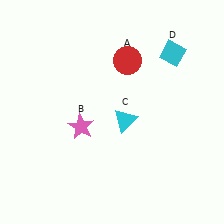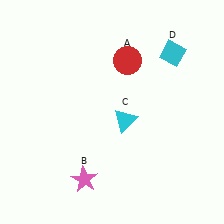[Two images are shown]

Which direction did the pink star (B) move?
The pink star (B) moved down.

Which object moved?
The pink star (B) moved down.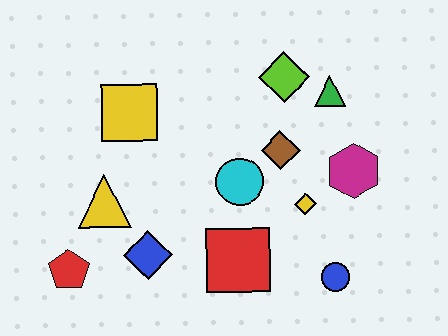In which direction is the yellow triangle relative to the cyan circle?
The yellow triangle is to the left of the cyan circle.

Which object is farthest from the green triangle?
The red pentagon is farthest from the green triangle.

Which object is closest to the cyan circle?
The brown diamond is closest to the cyan circle.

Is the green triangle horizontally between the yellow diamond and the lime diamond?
No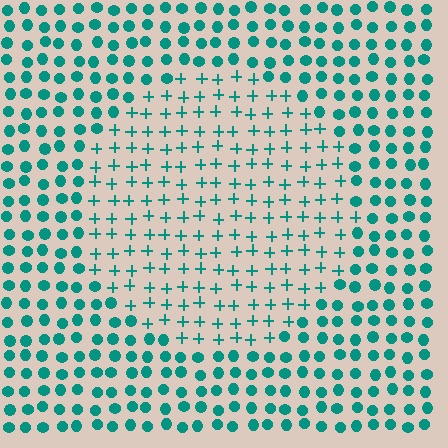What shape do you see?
I see a circle.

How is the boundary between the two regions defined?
The boundary is defined by a change in element shape: plus signs inside vs. circles outside. All elements share the same color and spacing.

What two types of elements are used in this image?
The image uses plus signs inside the circle region and circles outside it.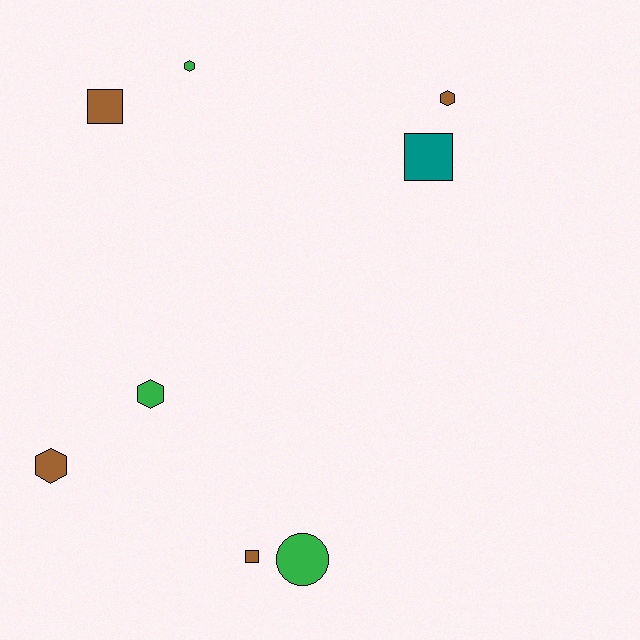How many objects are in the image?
There are 8 objects.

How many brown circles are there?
There are no brown circles.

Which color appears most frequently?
Brown, with 4 objects.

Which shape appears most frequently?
Hexagon, with 4 objects.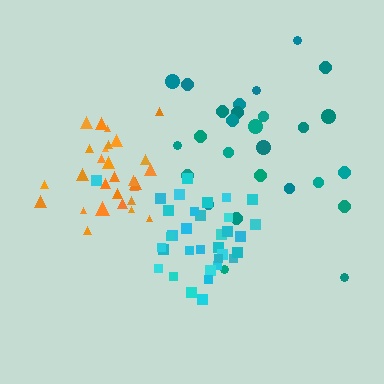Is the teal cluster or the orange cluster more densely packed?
Orange.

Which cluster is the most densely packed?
Cyan.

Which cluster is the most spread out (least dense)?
Teal.